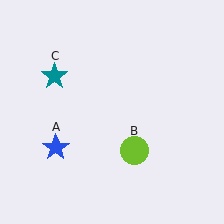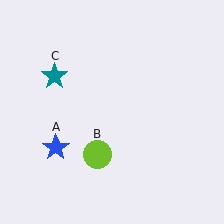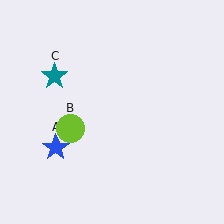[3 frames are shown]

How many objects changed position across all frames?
1 object changed position: lime circle (object B).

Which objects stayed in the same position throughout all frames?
Blue star (object A) and teal star (object C) remained stationary.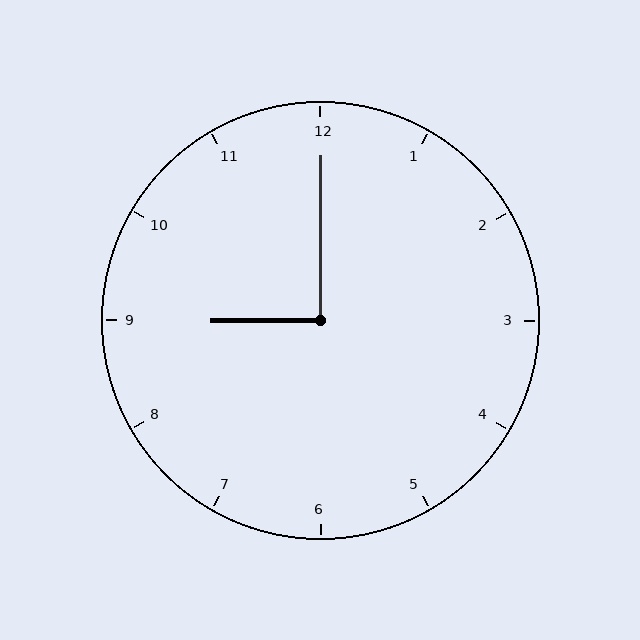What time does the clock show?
9:00.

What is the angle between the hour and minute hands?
Approximately 90 degrees.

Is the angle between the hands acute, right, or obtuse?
It is right.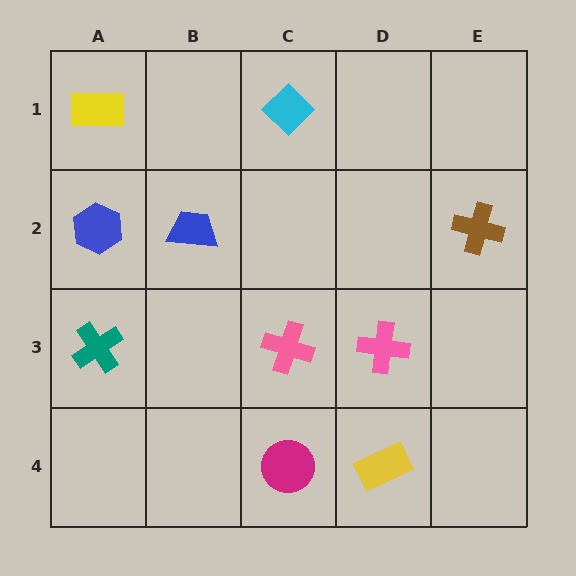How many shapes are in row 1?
2 shapes.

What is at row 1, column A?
A yellow rectangle.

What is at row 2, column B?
A blue trapezoid.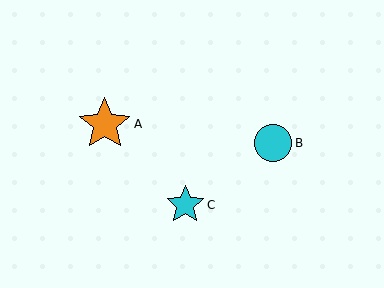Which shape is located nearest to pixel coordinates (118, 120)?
The orange star (labeled A) at (105, 124) is nearest to that location.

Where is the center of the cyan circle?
The center of the cyan circle is at (273, 143).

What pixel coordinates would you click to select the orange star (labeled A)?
Click at (105, 124) to select the orange star A.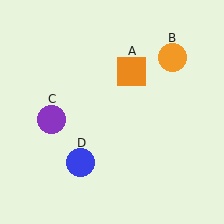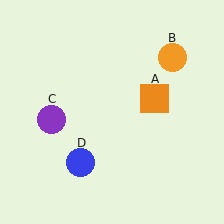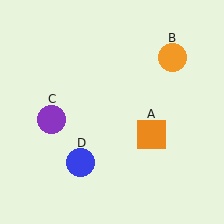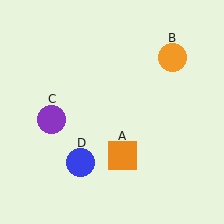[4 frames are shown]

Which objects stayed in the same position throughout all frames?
Orange circle (object B) and purple circle (object C) and blue circle (object D) remained stationary.